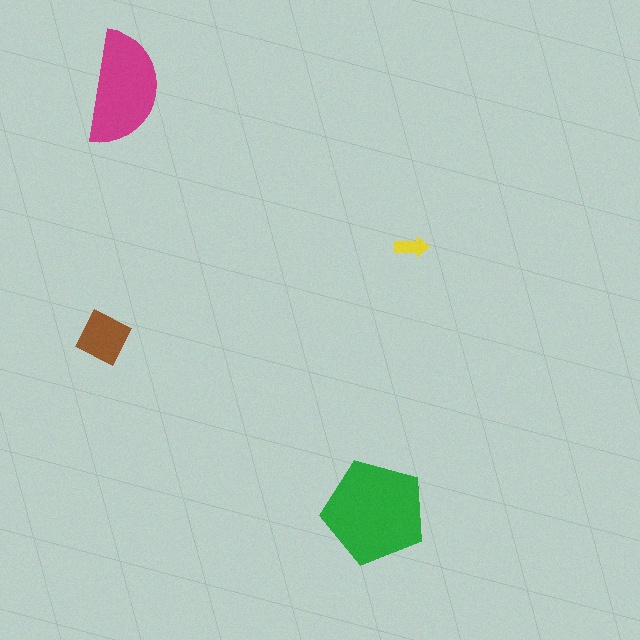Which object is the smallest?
The yellow arrow.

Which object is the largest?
The green pentagon.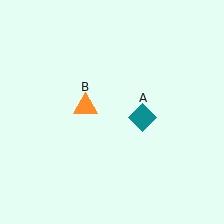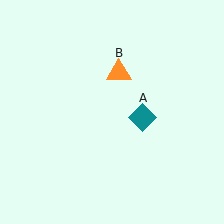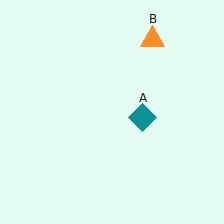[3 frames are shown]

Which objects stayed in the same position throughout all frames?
Teal diamond (object A) remained stationary.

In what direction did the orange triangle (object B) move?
The orange triangle (object B) moved up and to the right.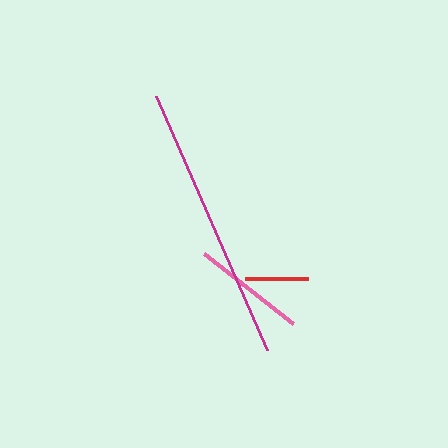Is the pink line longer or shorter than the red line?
The pink line is longer than the red line.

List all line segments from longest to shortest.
From longest to shortest: magenta, pink, red.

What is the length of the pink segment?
The pink segment is approximately 113 pixels long.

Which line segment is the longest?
The magenta line is the longest at approximately 277 pixels.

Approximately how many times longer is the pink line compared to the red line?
The pink line is approximately 1.8 times the length of the red line.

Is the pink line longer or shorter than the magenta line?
The magenta line is longer than the pink line.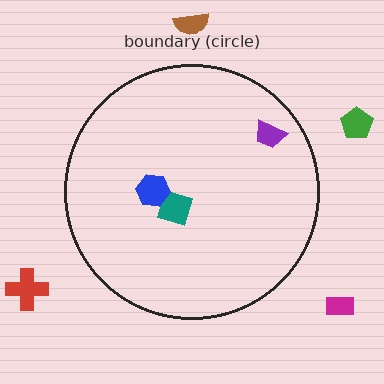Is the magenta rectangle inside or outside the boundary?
Outside.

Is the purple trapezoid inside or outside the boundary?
Inside.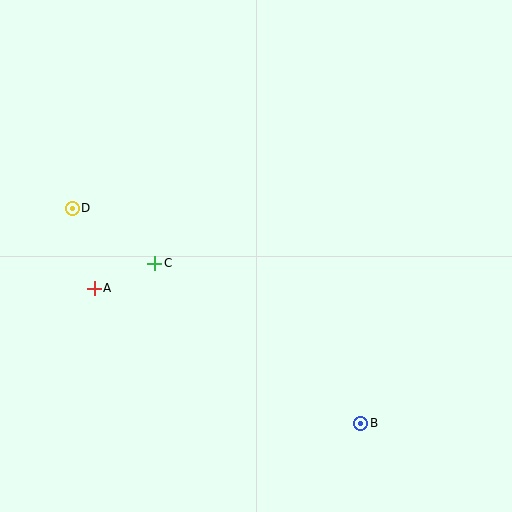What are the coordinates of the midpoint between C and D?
The midpoint between C and D is at (113, 236).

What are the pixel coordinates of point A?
Point A is at (94, 288).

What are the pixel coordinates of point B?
Point B is at (361, 423).